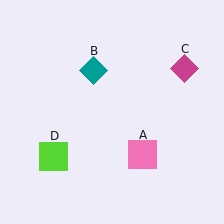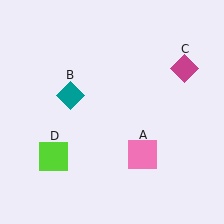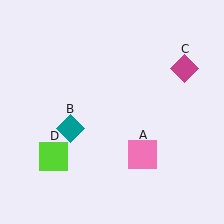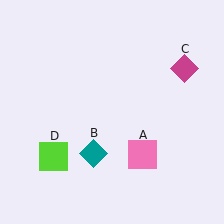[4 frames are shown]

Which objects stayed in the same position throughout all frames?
Pink square (object A) and magenta diamond (object C) and lime square (object D) remained stationary.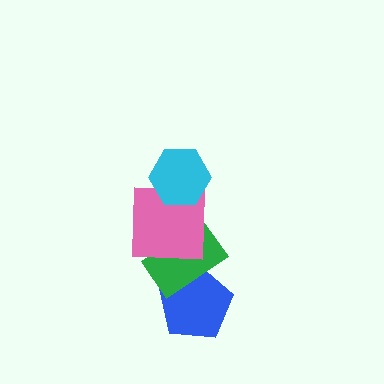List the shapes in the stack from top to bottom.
From top to bottom: the cyan hexagon, the pink square, the green rectangle, the blue pentagon.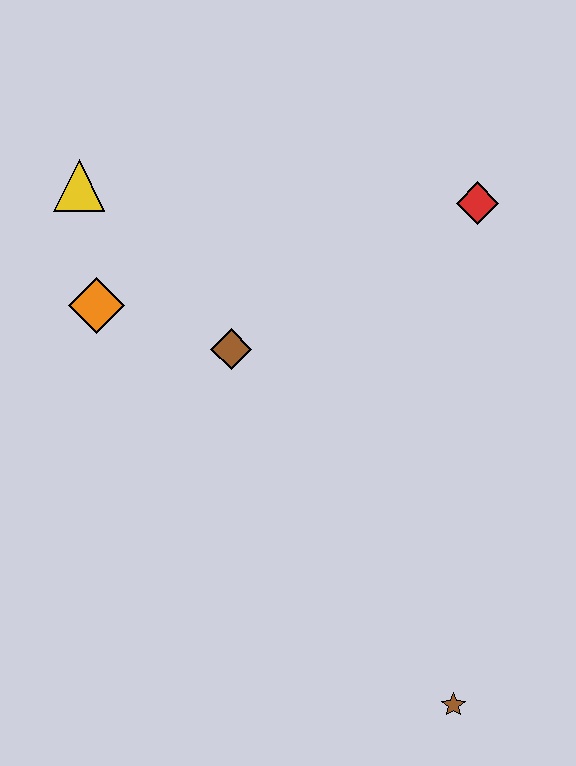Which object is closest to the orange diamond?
The yellow triangle is closest to the orange diamond.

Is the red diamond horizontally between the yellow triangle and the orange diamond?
No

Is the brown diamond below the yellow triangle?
Yes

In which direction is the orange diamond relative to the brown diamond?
The orange diamond is to the left of the brown diamond.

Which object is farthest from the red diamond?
The brown star is farthest from the red diamond.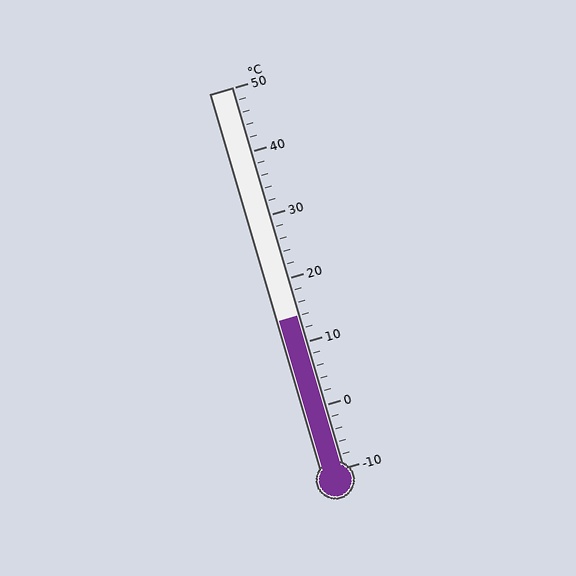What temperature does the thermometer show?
The thermometer shows approximately 14°C.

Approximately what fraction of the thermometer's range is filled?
The thermometer is filled to approximately 40% of its range.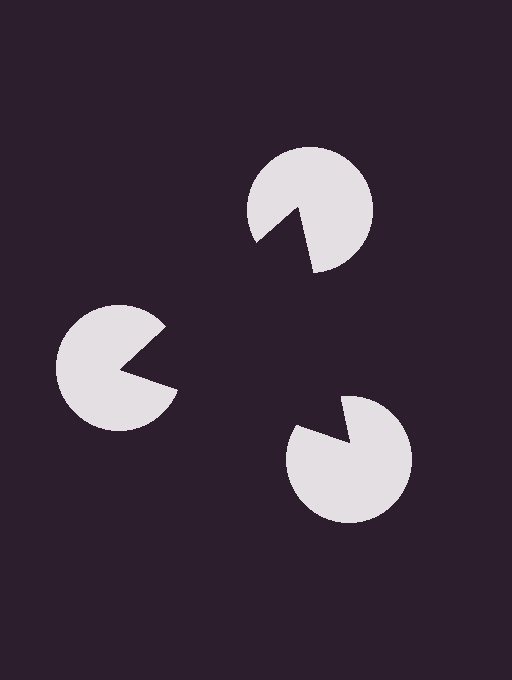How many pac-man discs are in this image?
There are 3 — one at each vertex of the illusory triangle.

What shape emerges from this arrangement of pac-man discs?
An illusory triangle — its edges are inferred from the aligned wedge cuts in the pac-man discs, not physically drawn.